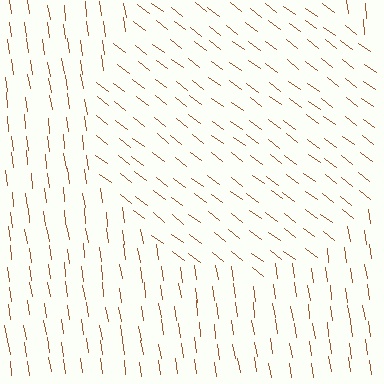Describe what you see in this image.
The image is filled with small brown line segments. A circle region in the image has lines oriented differently from the surrounding lines, creating a visible texture boundary.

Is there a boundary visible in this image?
Yes, there is a texture boundary formed by a change in line orientation.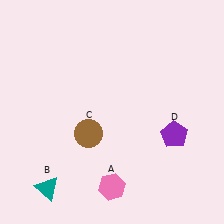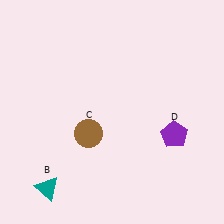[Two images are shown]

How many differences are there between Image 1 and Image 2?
There is 1 difference between the two images.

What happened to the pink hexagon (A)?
The pink hexagon (A) was removed in Image 2. It was in the bottom-left area of Image 1.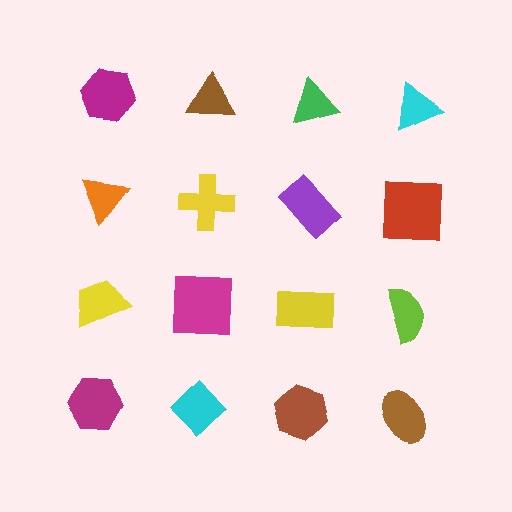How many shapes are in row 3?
4 shapes.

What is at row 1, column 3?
A green triangle.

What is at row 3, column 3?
A yellow rectangle.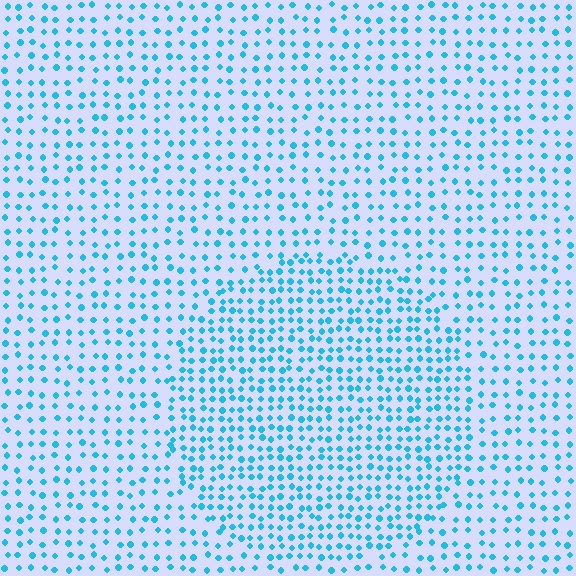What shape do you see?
I see a circle.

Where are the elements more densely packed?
The elements are more densely packed inside the circle boundary.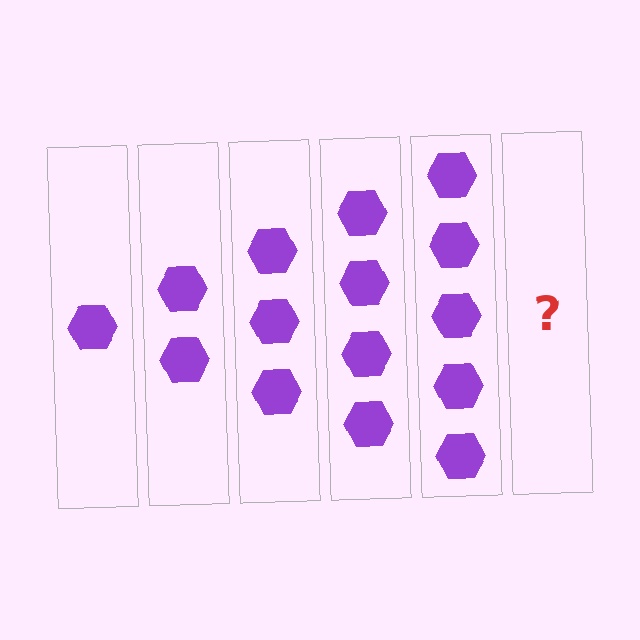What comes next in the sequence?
The next element should be 6 hexagons.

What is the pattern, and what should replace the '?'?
The pattern is that each step adds one more hexagon. The '?' should be 6 hexagons.